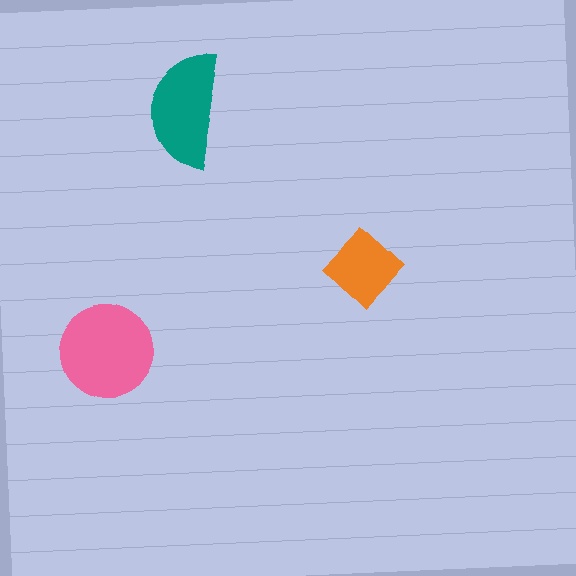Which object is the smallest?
The orange diamond.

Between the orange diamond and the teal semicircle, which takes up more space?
The teal semicircle.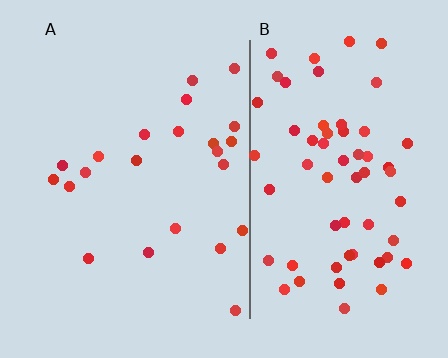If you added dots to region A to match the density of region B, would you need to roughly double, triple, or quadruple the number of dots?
Approximately triple.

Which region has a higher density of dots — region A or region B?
B (the right).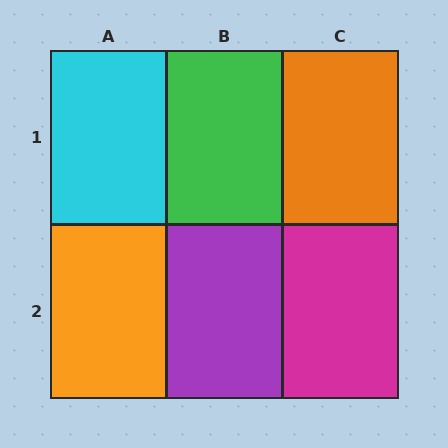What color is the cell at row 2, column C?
Magenta.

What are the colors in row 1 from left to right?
Cyan, green, orange.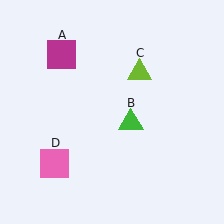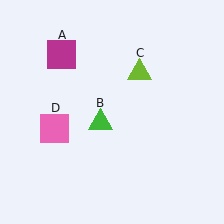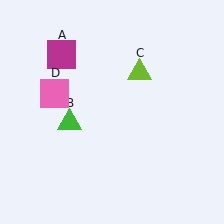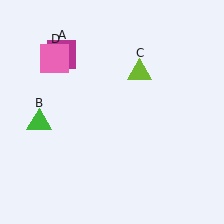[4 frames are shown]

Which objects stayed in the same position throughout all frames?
Magenta square (object A) and lime triangle (object C) remained stationary.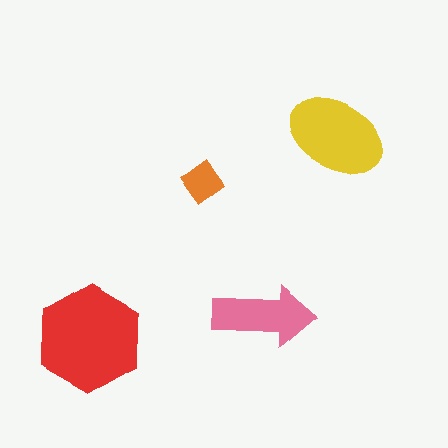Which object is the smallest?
The orange diamond.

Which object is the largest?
The red hexagon.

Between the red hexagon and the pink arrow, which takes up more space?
The red hexagon.